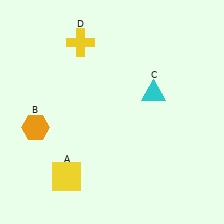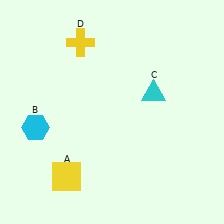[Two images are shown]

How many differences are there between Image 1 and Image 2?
There is 1 difference between the two images.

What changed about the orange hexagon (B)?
In Image 1, B is orange. In Image 2, it changed to cyan.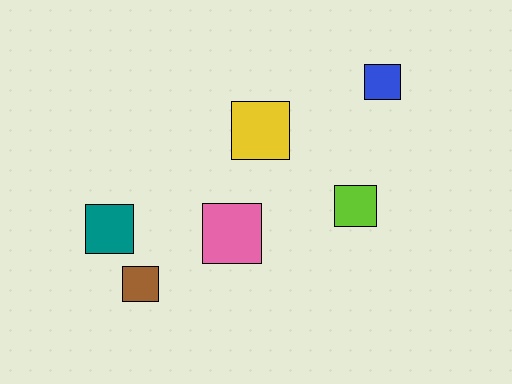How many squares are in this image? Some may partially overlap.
There are 6 squares.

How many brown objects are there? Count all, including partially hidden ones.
There is 1 brown object.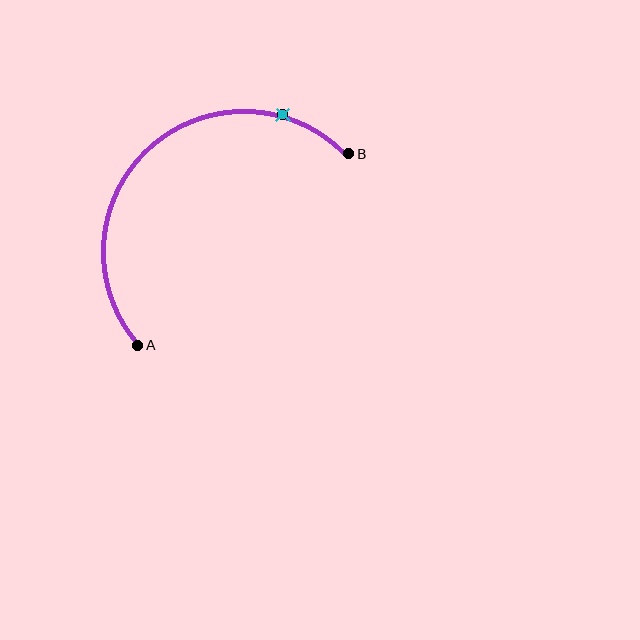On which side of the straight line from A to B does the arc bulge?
The arc bulges above and to the left of the straight line connecting A and B.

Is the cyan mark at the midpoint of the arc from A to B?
No. The cyan mark lies on the arc but is closer to endpoint B. The arc midpoint would be at the point on the curve equidistant along the arc from both A and B.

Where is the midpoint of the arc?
The arc midpoint is the point on the curve farthest from the straight line joining A and B. It sits above and to the left of that line.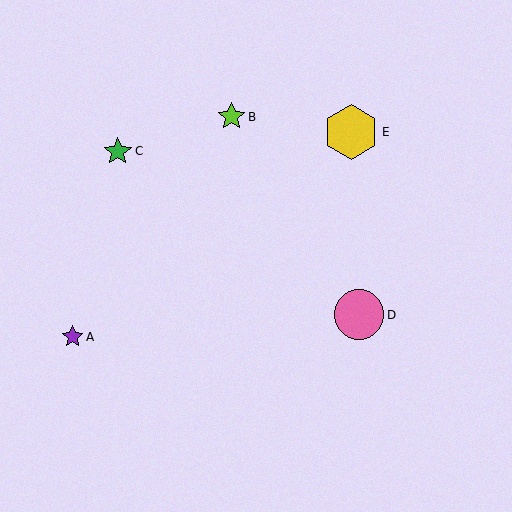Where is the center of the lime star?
The center of the lime star is at (231, 117).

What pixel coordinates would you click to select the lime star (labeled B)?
Click at (231, 117) to select the lime star B.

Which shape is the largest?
The yellow hexagon (labeled E) is the largest.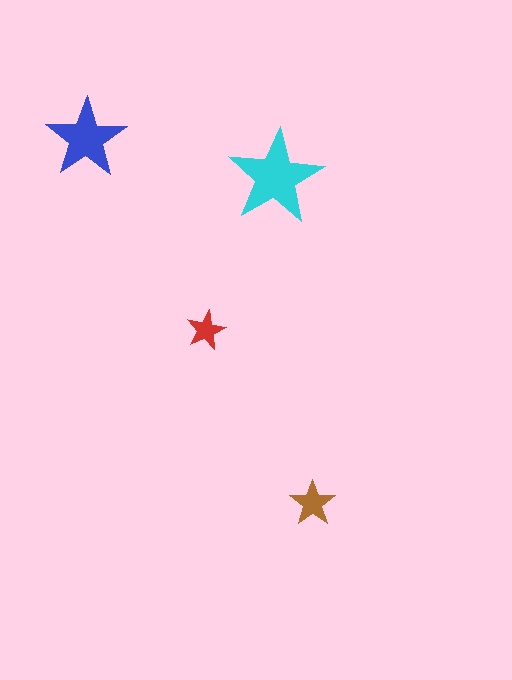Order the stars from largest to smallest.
the cyan one, the blue one, the brown one, the red one.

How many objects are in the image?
There are 4 objects in the image.